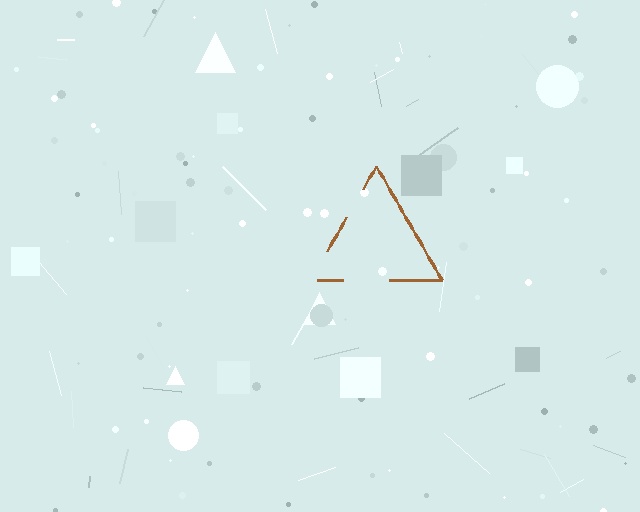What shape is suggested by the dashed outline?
The dashed outline suggests a triangle.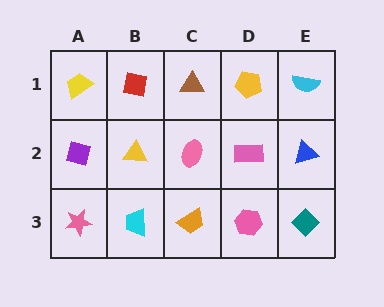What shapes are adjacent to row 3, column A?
A purple diamond (row 2, column A), a cyan trapezoid (row 3, column B).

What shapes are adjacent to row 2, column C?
A brown triangle (row 1, column C), an orange trapezoid (row 3, column C), a yellow triangle (row 2, column B), a pink rectangle (row 2, column D).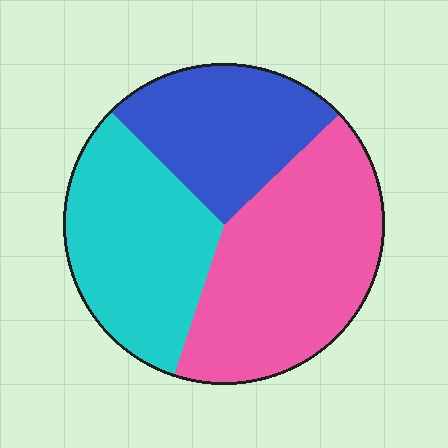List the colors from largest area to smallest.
From largest to smallest: pink, cyan, blue.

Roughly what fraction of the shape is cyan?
Cyan covers about 30% of the shape.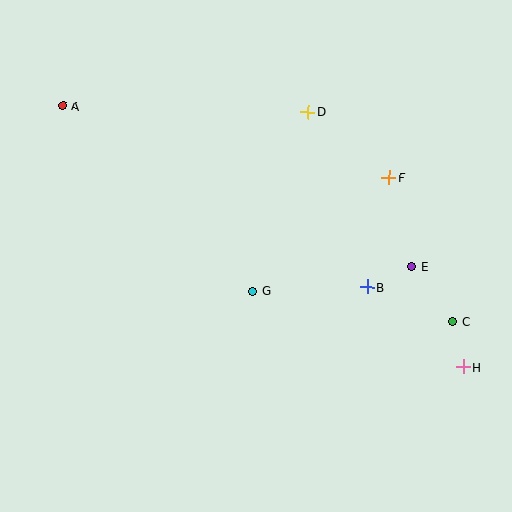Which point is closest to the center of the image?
Point G at (253, 291) is closest to the center.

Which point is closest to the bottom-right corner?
Point H is closest to the bottom-right corner.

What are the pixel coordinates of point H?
Point H is at (463, 367).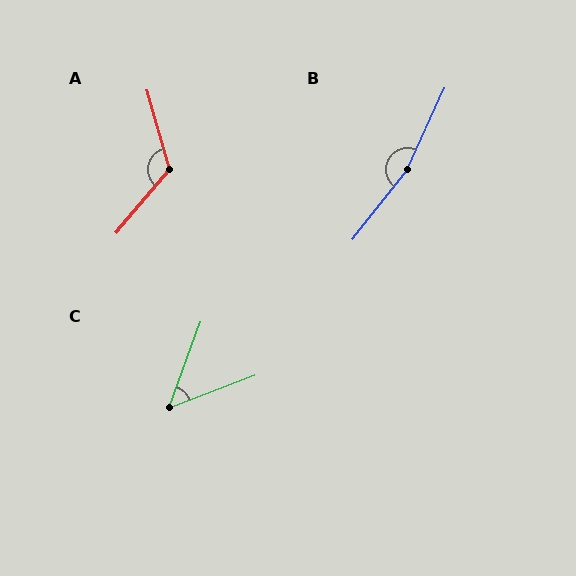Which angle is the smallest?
C, at approximately 49 degrees.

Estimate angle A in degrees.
Approximately 124 degrees.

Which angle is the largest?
B, at approximately 166 degrees.